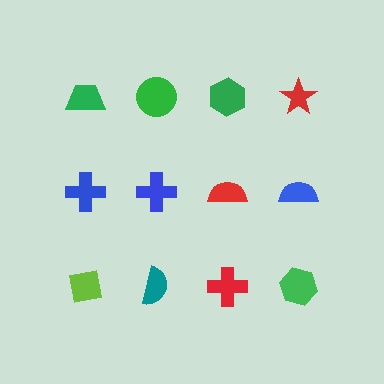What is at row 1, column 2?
A green circle.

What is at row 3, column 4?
A green hexagon.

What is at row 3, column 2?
A teal semicircle.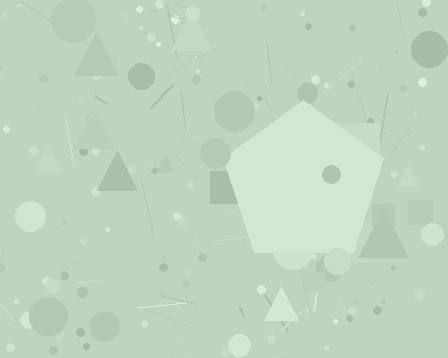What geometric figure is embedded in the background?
A pentagon is embedded in the background.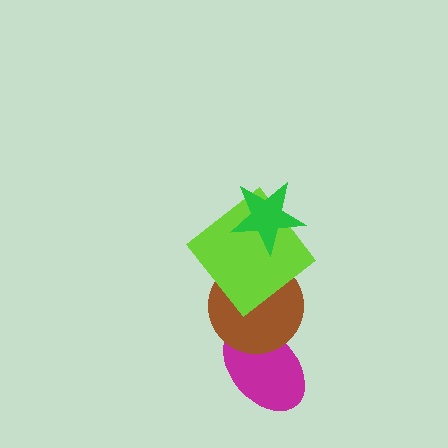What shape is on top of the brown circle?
The lime diamond is on top of the brown circle.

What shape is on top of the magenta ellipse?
The brown circle is on top of the magenta ellipse.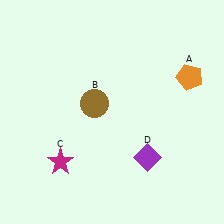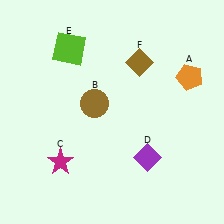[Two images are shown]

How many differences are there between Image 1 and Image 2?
There are 2 differences between the two images.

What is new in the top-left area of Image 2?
A lime square (E) was added in the top-left area of Image 2.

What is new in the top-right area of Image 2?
A brown diamond (F) was added in the top-right area of Image 2.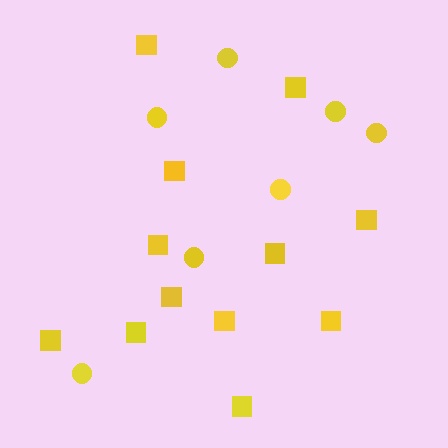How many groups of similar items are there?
There are 2 groups: one group of squares (12) and one group of circles (7).